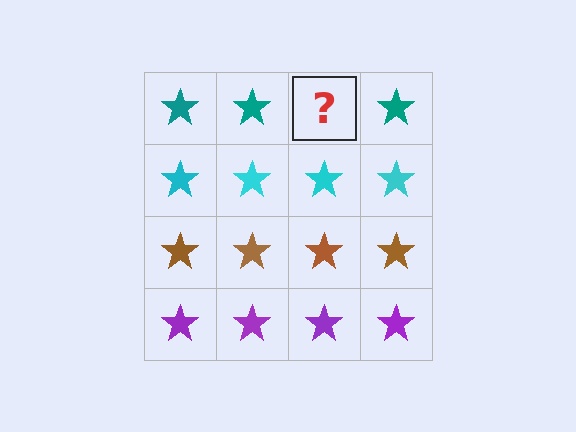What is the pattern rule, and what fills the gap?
The rule is that each row has a consistent color. The gap should be filled with a teal star.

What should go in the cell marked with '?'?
The missing cell should contain a teal star.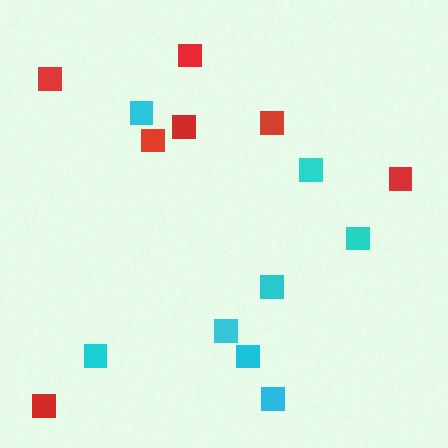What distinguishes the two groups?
There are 2 groups: one group of cyan squares (8) and one group of red squares (7).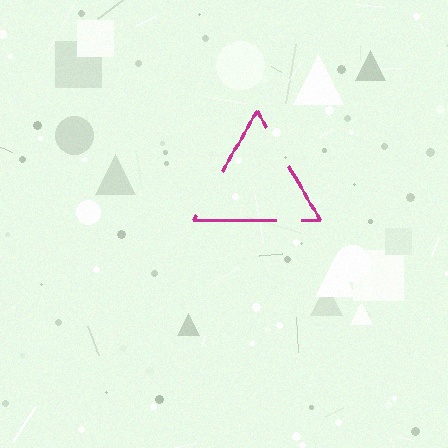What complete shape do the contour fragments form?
The contour fragments form a triangle.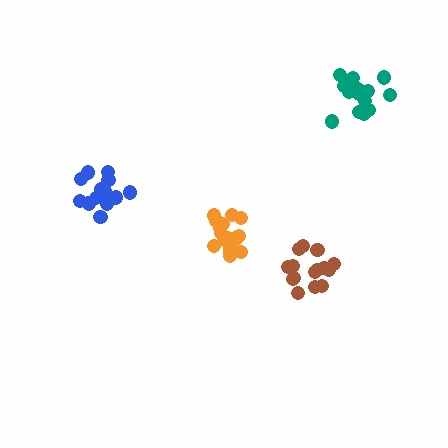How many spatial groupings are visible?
There are 4 spatial groupings.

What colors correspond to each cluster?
The clusters are colored: brown, teal, orange, blue.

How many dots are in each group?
Group 1: 15 dots, Group 2: 18 dots, Group 3: 18 dots, Group 4: 15 dots (66 total).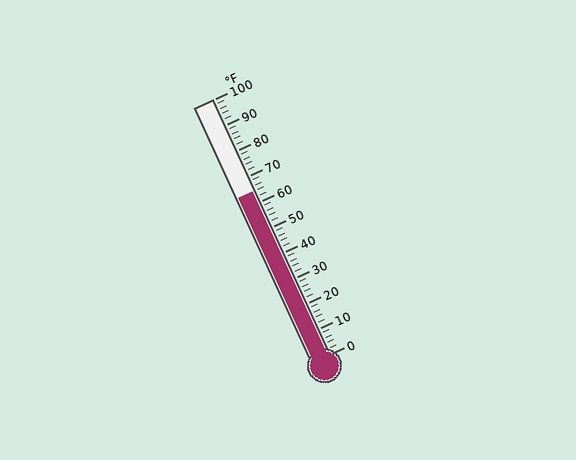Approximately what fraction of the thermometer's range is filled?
The thermometer is filled to approximately 65% of its range.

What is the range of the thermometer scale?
The thermometer scale ranges from 0°F to 100°F.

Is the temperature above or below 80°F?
The temperature is below 80°F.